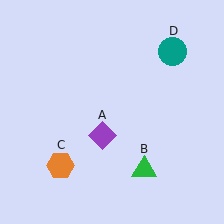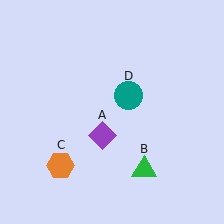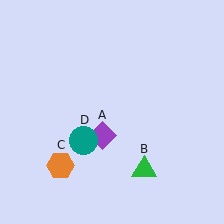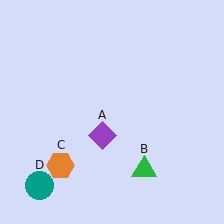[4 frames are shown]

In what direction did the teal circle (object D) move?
The teal circle (object D) moved down and to the left.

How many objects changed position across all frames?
1 object changed position: teal circle (object D).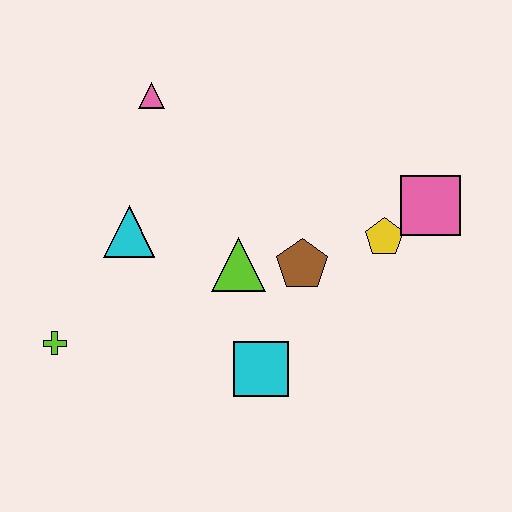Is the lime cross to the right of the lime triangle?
No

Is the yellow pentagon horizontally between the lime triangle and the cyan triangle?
No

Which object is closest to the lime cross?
The cyan triangle is closest to the lime cross.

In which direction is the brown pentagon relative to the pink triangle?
The brown pentagon is below the pink triangle.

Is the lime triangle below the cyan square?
No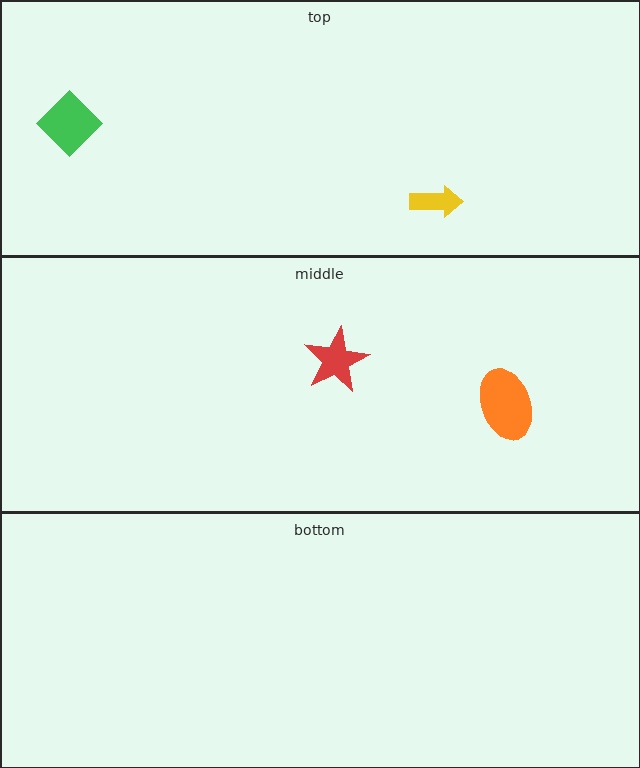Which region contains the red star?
The middle region.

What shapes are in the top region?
The green diamond, the yellow arrow.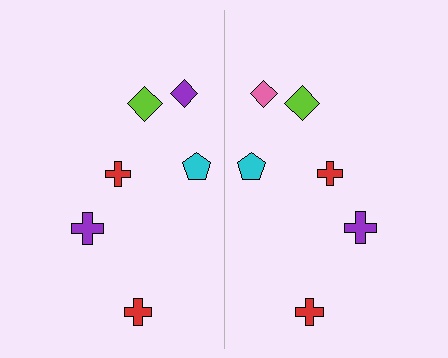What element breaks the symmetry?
The pink diamond on the right side breaks the symmetry — its mirror counterpart is purple.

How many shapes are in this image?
There are 12 shapes in this image.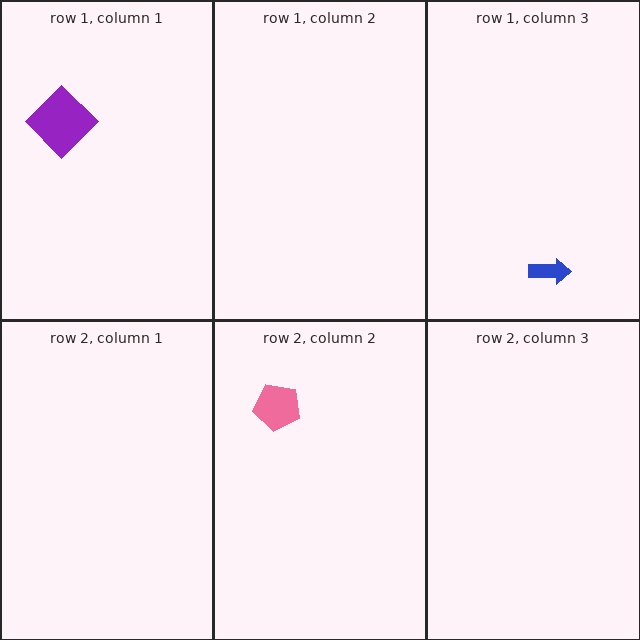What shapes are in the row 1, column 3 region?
The blue arrow.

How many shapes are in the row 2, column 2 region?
1.